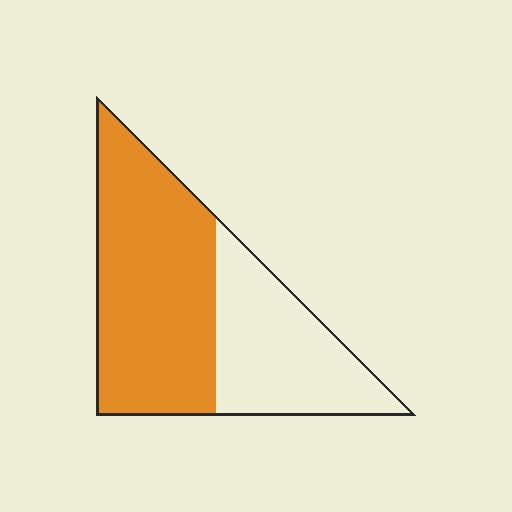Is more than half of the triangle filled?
Yes.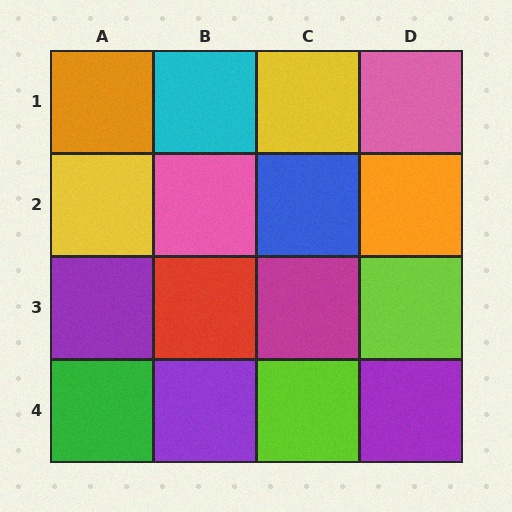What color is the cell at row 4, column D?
Purple.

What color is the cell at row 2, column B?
Pink.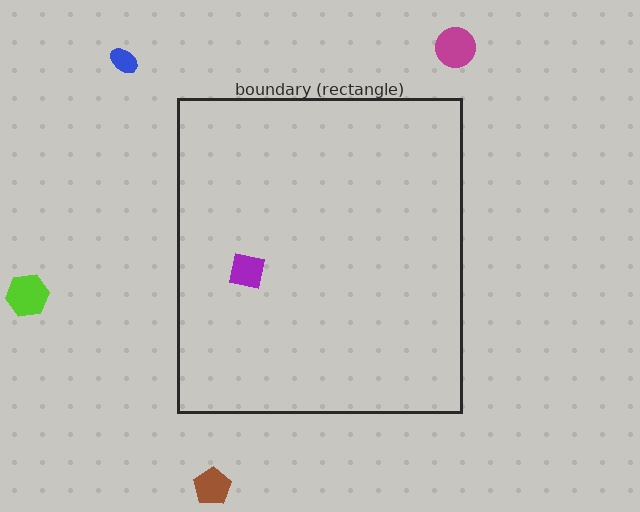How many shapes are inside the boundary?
1 inside, 4 outside.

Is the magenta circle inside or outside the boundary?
Outside.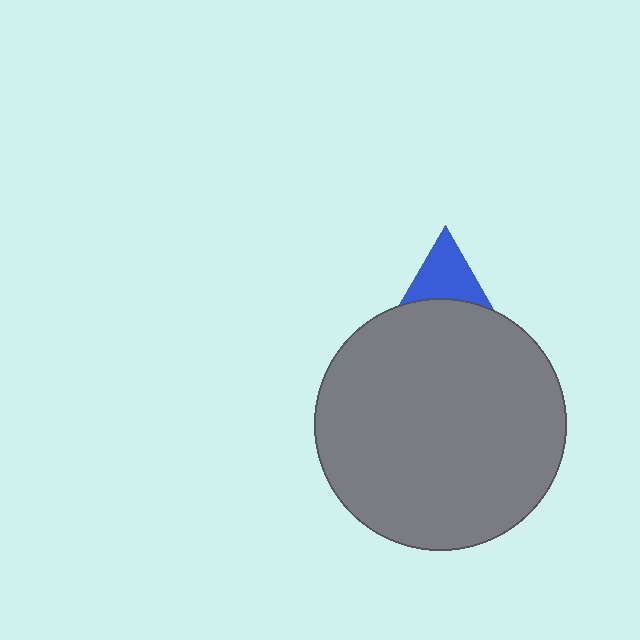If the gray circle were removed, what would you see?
You would see the complete blue triangle.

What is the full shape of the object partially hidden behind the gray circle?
The partially hidden object is a blue triangle.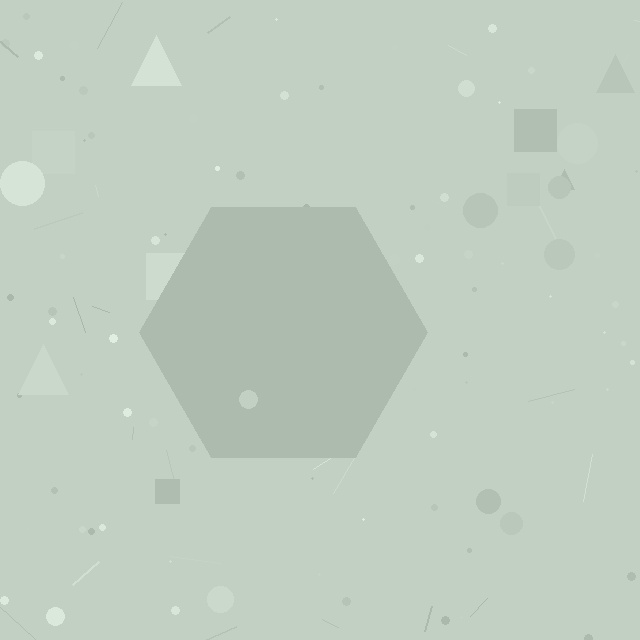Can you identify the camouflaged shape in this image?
The camouflaged shape is a hexagon.